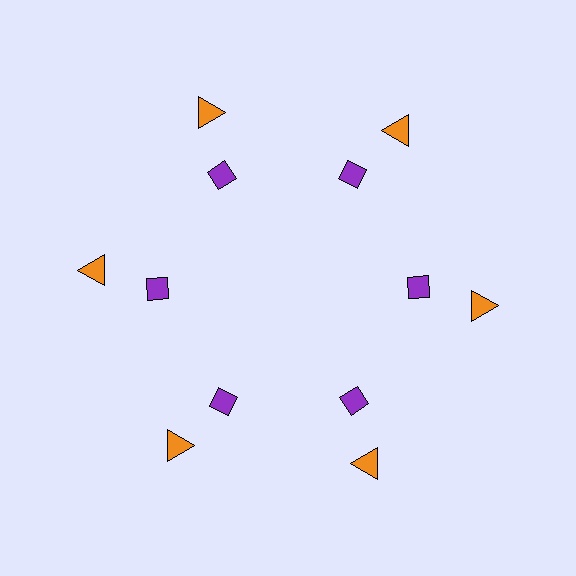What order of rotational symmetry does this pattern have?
This pattern has 6-fold rotational symmetry.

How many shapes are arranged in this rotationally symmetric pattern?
There are 12 shapes, arranged in 6 groups of 2.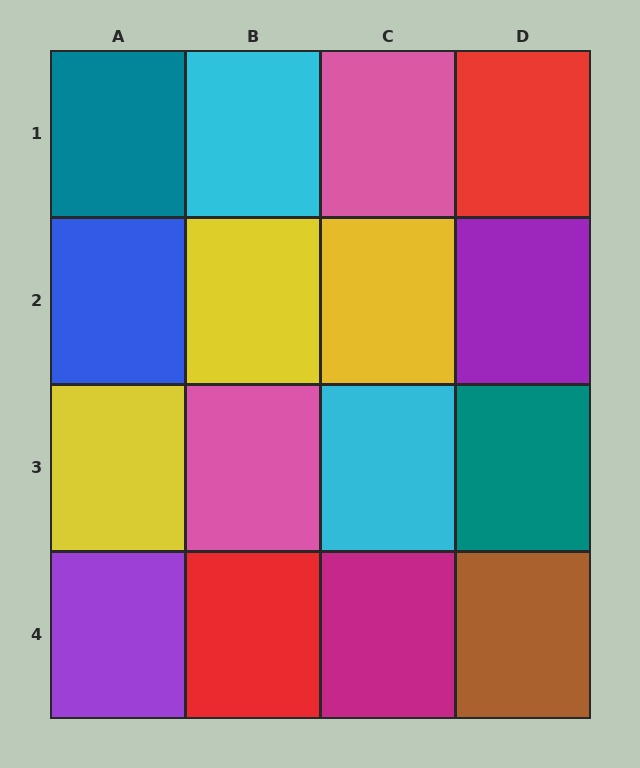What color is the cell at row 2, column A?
Blue.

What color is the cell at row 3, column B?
Pink.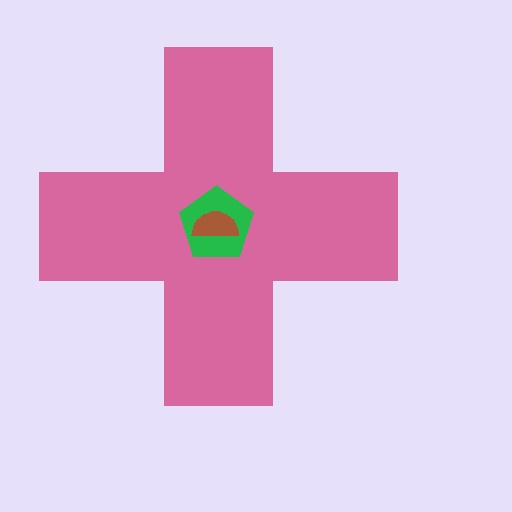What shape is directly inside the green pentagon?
The brown semicircle.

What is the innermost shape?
The brown semicircle.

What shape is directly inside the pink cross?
The green pentagon.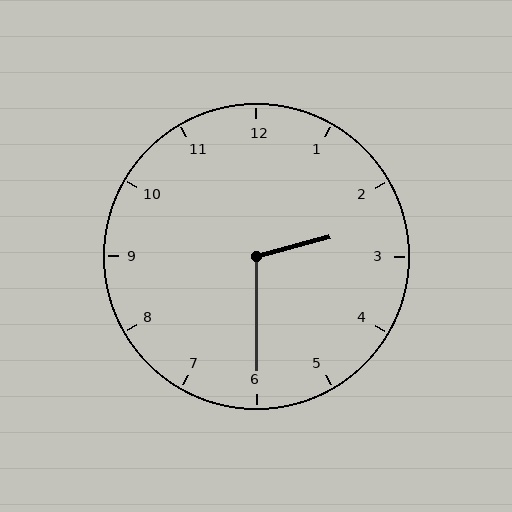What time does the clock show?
2:30.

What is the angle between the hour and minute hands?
Approximately 105 degrees.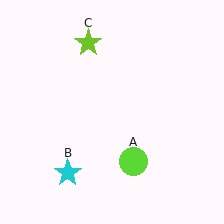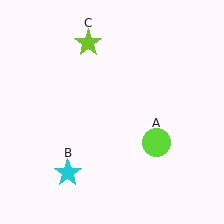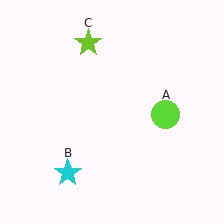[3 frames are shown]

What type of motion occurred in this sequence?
The lime circle (object A) rotated counterclockwise around the center of the scene.